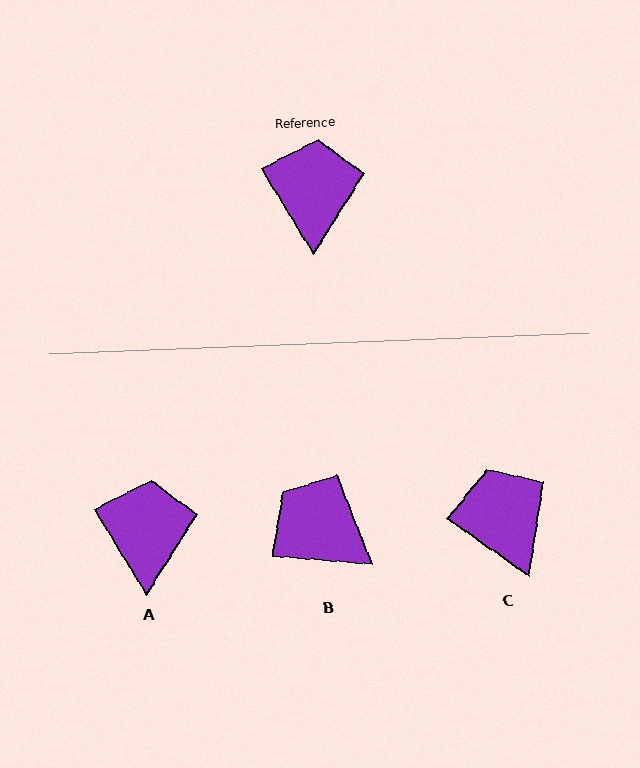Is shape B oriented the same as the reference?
No, it is off by about 54 degrees.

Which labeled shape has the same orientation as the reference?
A.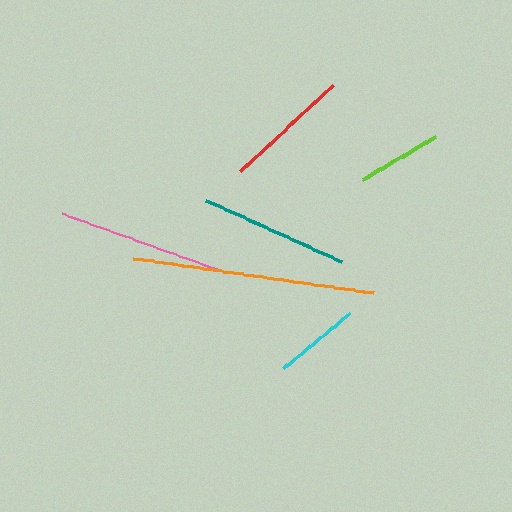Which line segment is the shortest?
The lime line is the shortest at approximately 84 pixels.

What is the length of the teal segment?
The teal segment is approximately 149 pixels long.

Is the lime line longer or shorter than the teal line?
The teal line is longer than the lime line.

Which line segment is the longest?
The orange line is the longest at approximately 243 pixels.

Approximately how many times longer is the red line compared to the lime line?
The red line is approximately 1.5 times the length of the lime line.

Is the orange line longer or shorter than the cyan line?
The orange line is longer than the cyan line.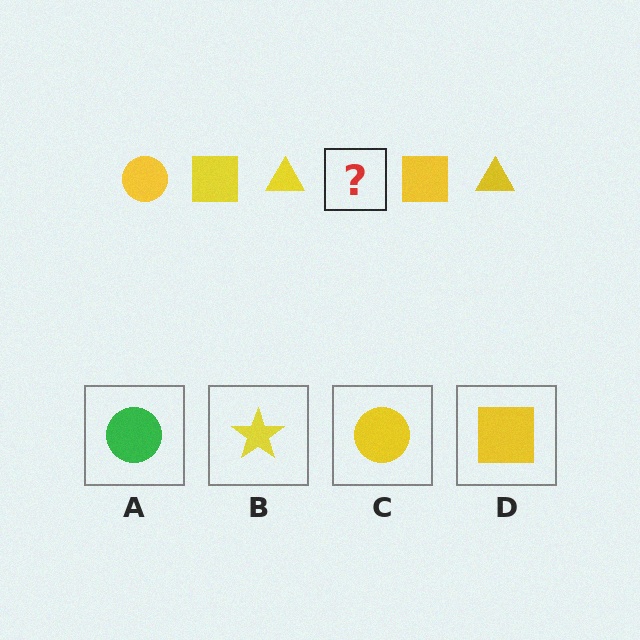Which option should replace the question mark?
Option C.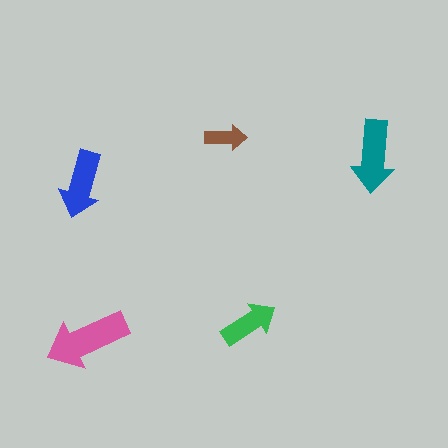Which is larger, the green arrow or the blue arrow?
The blue one.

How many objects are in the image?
There are 5 objects in the image.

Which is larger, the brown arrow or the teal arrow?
The teal one.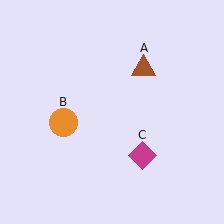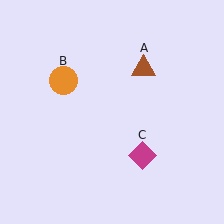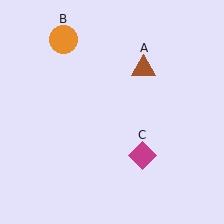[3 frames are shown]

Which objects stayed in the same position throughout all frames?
Brown triangle (object A) and magenta diamond (object C) remained stationary.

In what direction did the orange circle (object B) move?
The orange circle (object B) moved up.